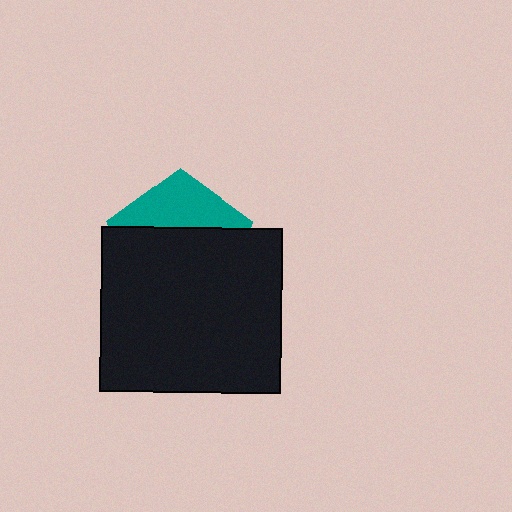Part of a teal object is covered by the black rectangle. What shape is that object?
It is a pentagon.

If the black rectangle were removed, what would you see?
You would see the complete teal pentagon.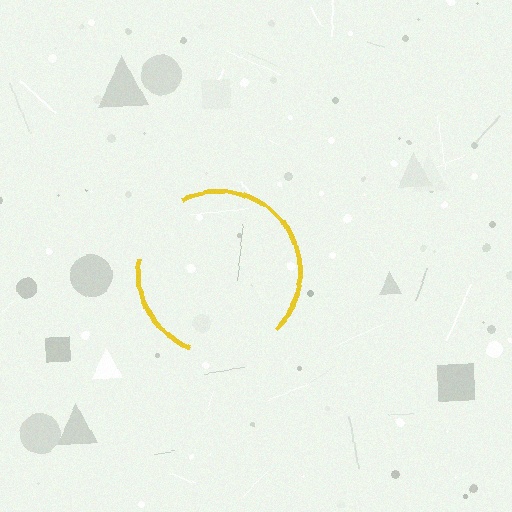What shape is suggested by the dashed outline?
The dashed outline suggests a circle.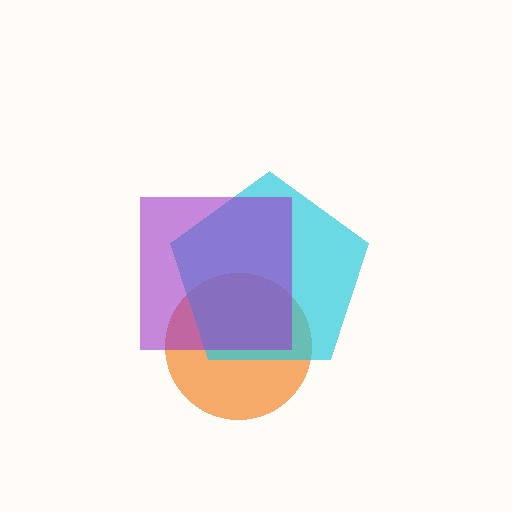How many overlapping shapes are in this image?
There are 3 overlapping shapes in the image.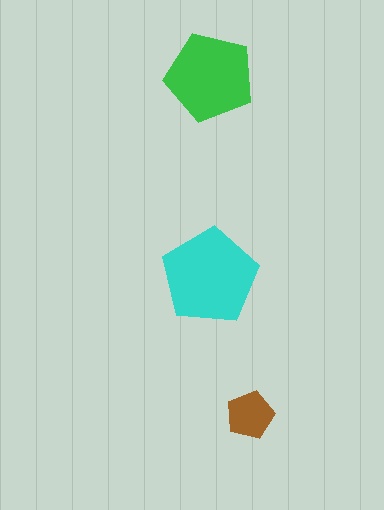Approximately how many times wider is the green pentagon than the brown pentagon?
About 2 times wider.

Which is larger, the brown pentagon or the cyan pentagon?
The cyan one.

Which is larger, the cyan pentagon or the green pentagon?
The cyan one.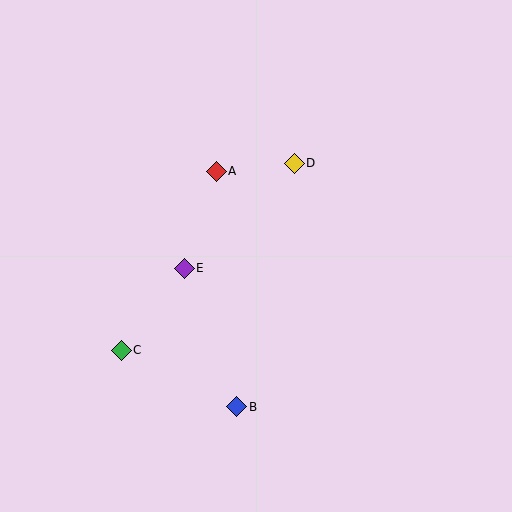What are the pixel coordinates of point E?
Point E is at (184, 268).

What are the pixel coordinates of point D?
Point D is at (294, 163).